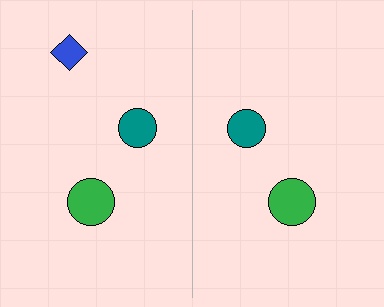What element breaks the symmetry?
A blue diamond is missing from the right side.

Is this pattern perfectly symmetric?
No, the pattern is not perfectly symmetric. A blue diamond is missing from the right side.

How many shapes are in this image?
There are 5 shapes in this image.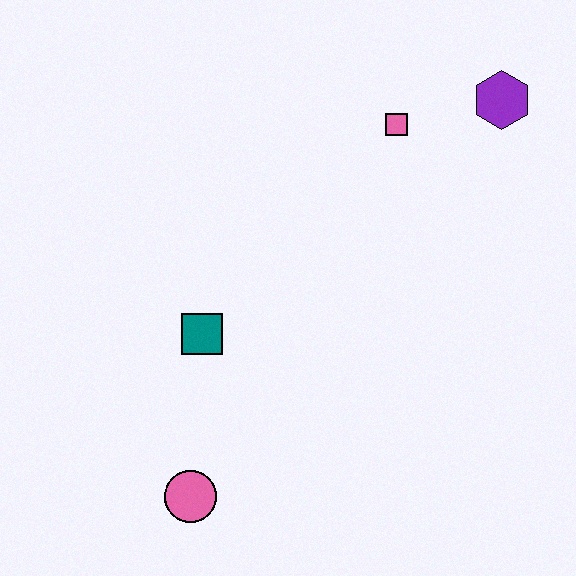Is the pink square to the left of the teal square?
No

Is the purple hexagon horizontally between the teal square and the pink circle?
No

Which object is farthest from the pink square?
The pink circle is farthest from the pink square.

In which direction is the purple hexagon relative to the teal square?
The purple hexagon is to the right of the teal square.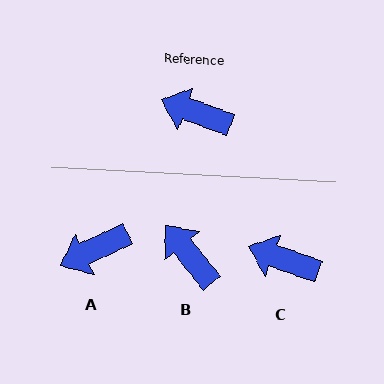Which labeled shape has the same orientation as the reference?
C.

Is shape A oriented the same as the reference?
No, it is off by about 46 degrees.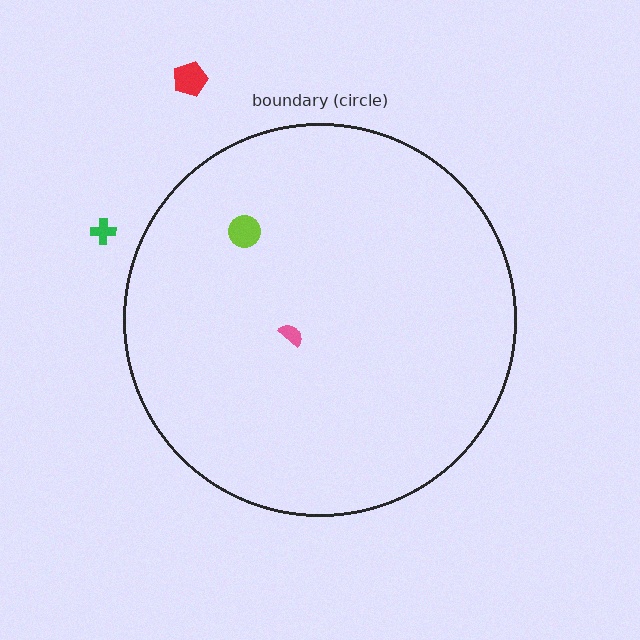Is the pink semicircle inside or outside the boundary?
Inside.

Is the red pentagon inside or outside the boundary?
Outside.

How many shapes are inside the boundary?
2 inside, 2 outside.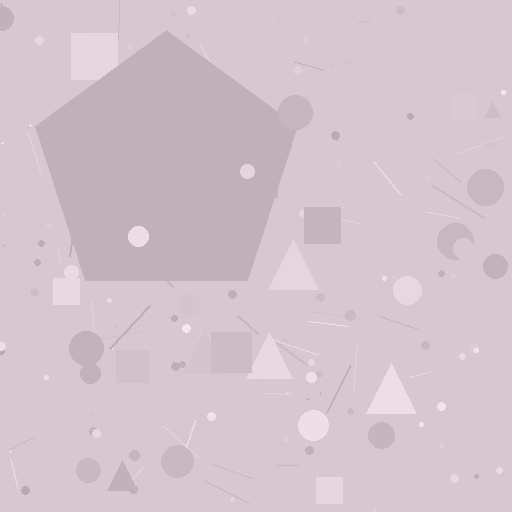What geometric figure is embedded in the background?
A pentagon is embedded in the background.